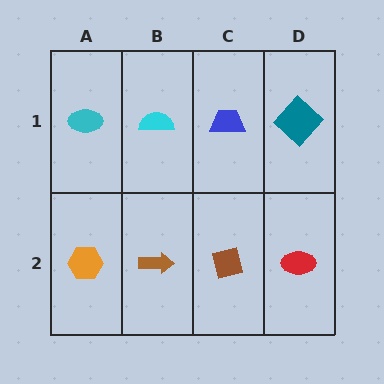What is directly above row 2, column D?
A teal diamond.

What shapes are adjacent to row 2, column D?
A teal diamond (row 1, column D), a brown square (row 2, column C).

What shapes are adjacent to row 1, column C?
A brown square (row 2, column C), a cyan semicircle (row 1, column B), a teal diamond (row 1, column D).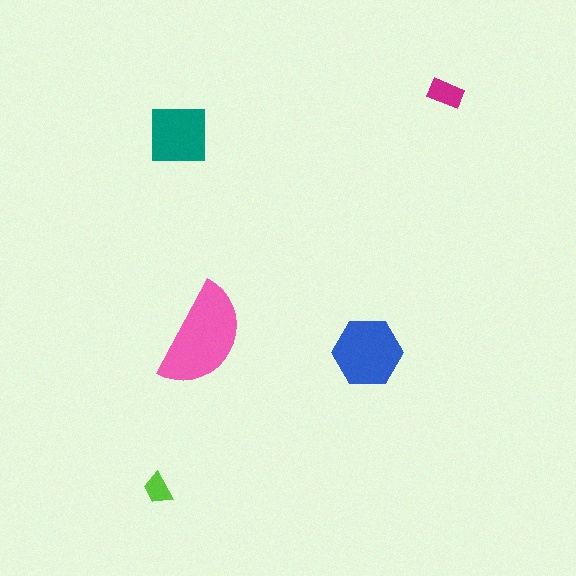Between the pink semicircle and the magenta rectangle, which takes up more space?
The pink semicircle.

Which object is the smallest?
The lime trapezoid.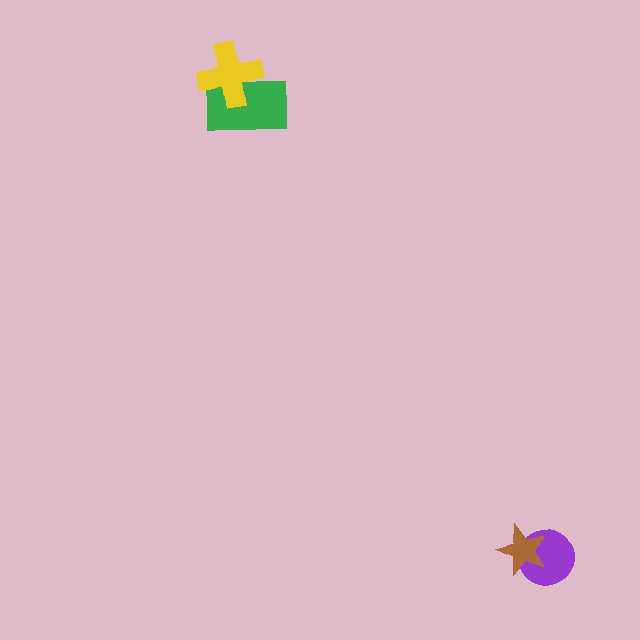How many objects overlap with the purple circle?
1 object overlaps with the purple circle.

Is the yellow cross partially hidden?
No, no other shape covers it.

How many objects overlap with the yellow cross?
1 object overlaps with the yellow cross.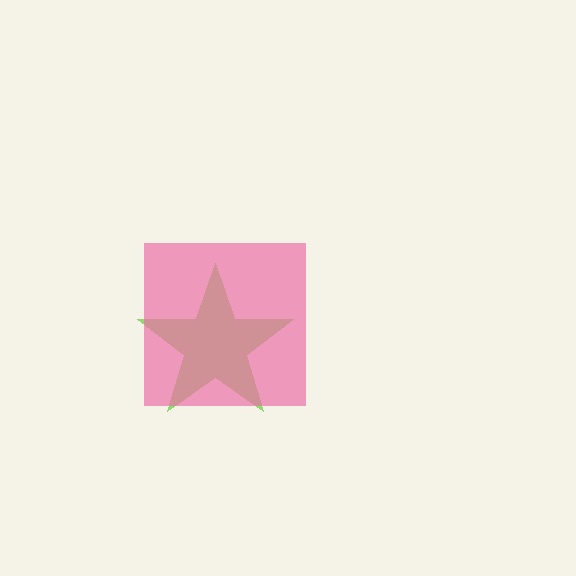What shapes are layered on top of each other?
The layered shapes are: a lime star, a pink square.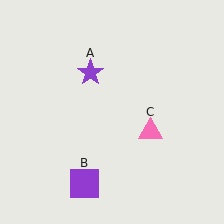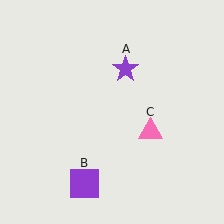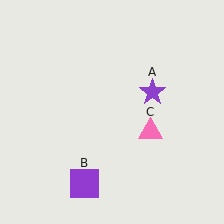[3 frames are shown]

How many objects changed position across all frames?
1 object changed position: purple star (object A).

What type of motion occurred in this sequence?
The purple star (object A) rotated clockwise around the center of the scene.